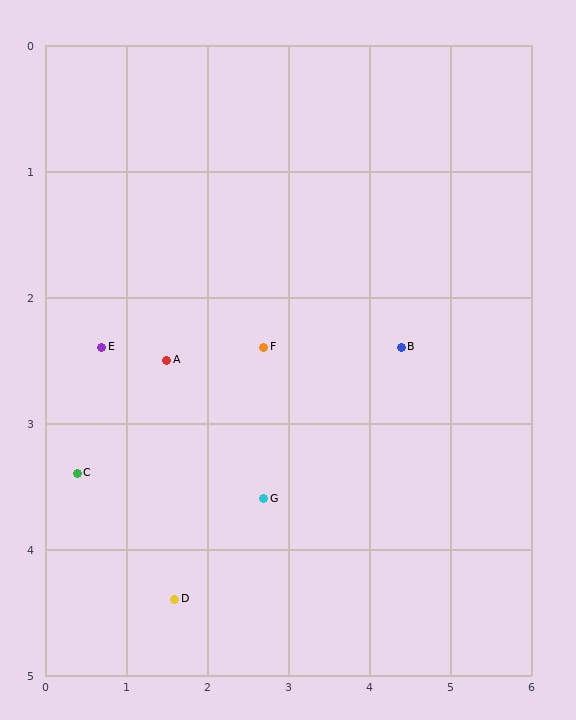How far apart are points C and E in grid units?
Points C and E are about 1.0 grid units apart.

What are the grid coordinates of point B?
Point B is at approximately (4.4, 2.4).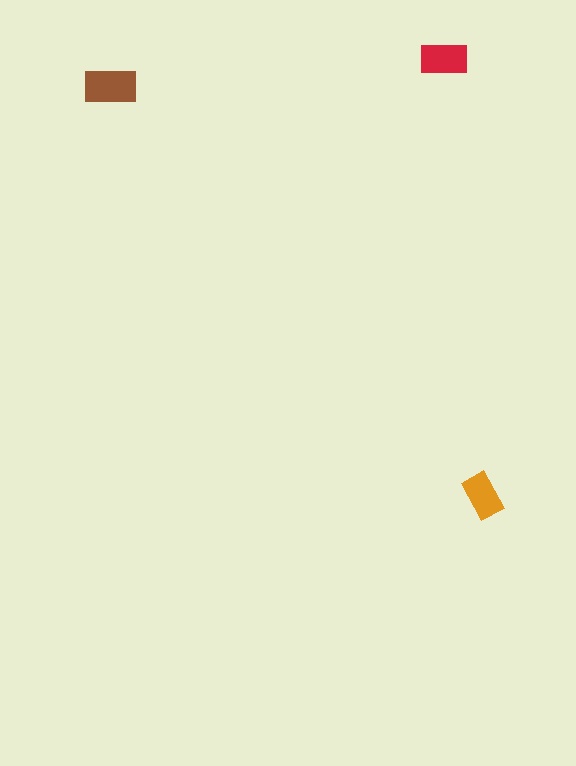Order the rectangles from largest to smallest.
the brown one, the red one, the orange one.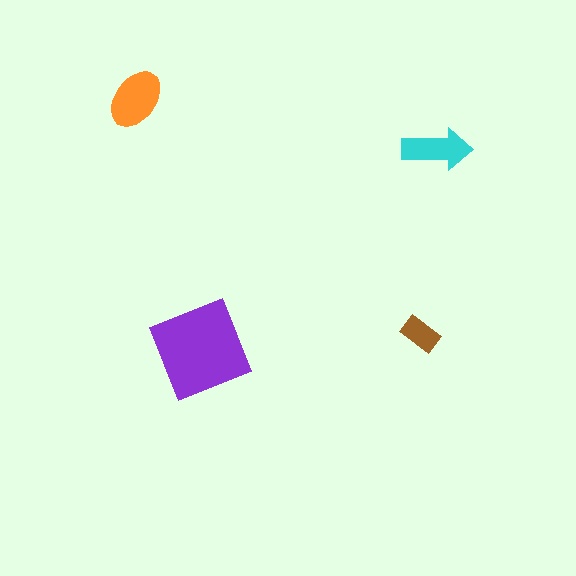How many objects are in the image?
There are 4 objects in the image.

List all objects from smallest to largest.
The brown rectangle, the cyan arrow, the orange ellipse, the purple square.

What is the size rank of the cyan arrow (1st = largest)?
3rd.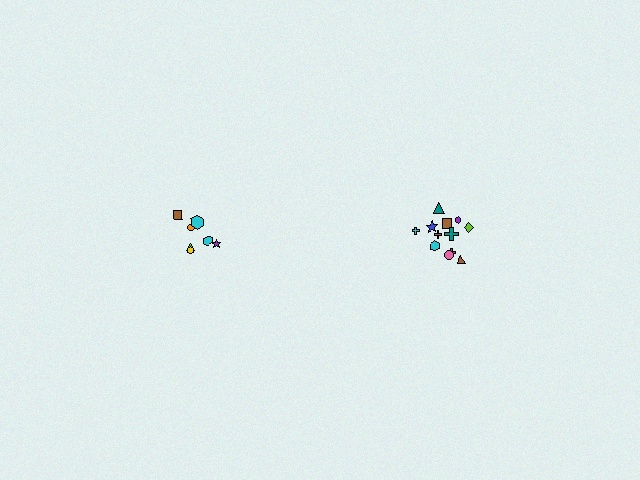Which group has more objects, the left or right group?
The right group.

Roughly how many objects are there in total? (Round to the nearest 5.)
Roughly 20 objects in total.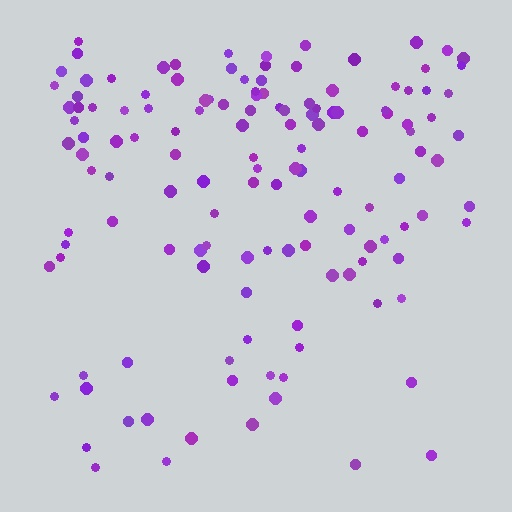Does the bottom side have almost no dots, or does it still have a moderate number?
Still a moderate number, just noticeably fewer than the top.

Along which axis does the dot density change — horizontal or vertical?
Vertical.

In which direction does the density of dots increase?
From bottom to top, with the top side densest.